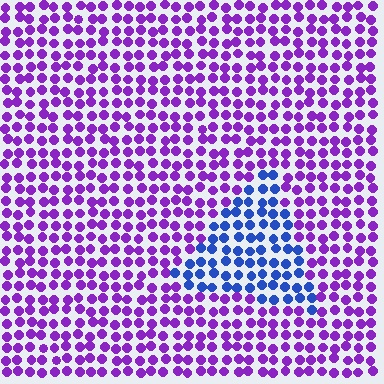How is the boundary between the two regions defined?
The boundary is defined purely by a slight shift in hue (about 54 degrees). Spacing, size, and orientation are identical on both sides.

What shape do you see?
I see a triangle.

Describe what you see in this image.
The image is filled with small purple elements in a uniform arrangement. A triangle-shaped region is visible where the elements are tinted to a slightly different hue, forming a subtle color boundary.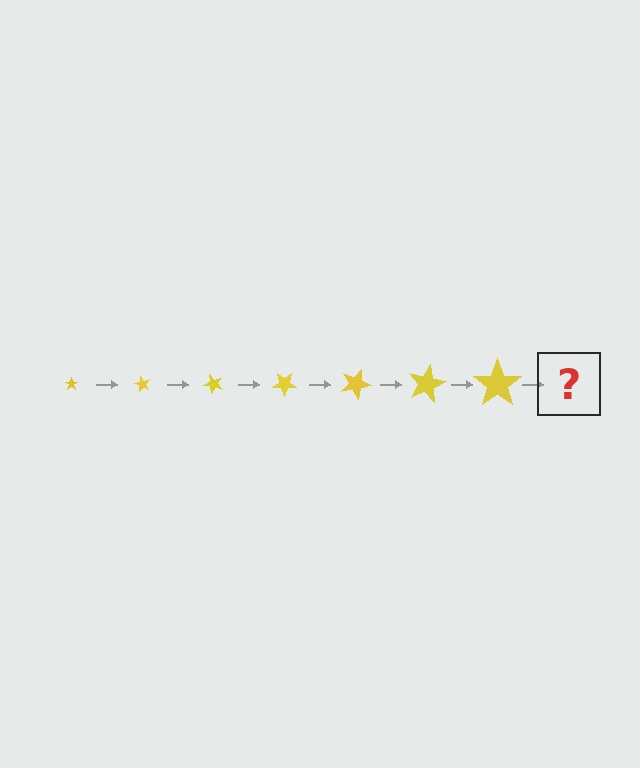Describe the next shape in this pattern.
It should be a star, larger than the previous one and rotated 420 degrees from the start.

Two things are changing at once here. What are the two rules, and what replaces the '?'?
The two rules are that the star grows larger each step and it rotates 60 degrees each step. The '?' should be a star, larger than the previous one and rotated 420 degrees from the start.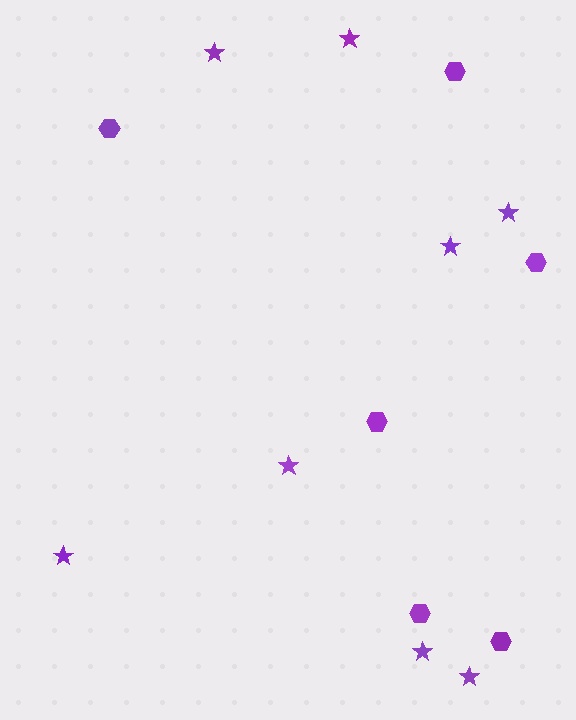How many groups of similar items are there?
There are 2 groups: one group of stars (8) and one group of hexagons (6).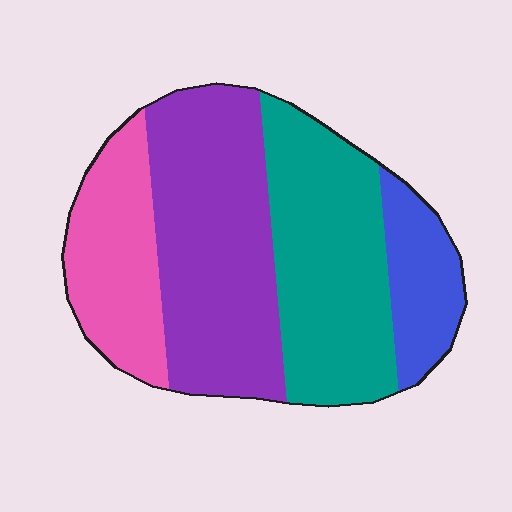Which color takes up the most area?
Purple, at roughly 35%.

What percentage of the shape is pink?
Pink covers about 20% of the shape.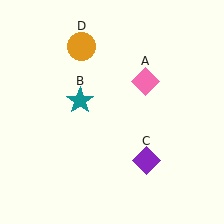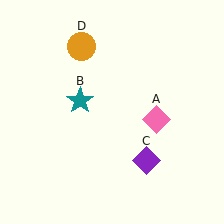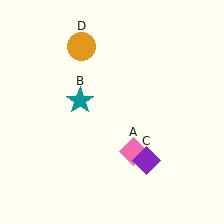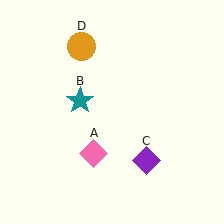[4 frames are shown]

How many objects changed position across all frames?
1 object changed position: pink diamond (object A).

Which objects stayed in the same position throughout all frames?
Teal star (object B) and purple diamond (object C) and orange circle (object D) remained stationary.